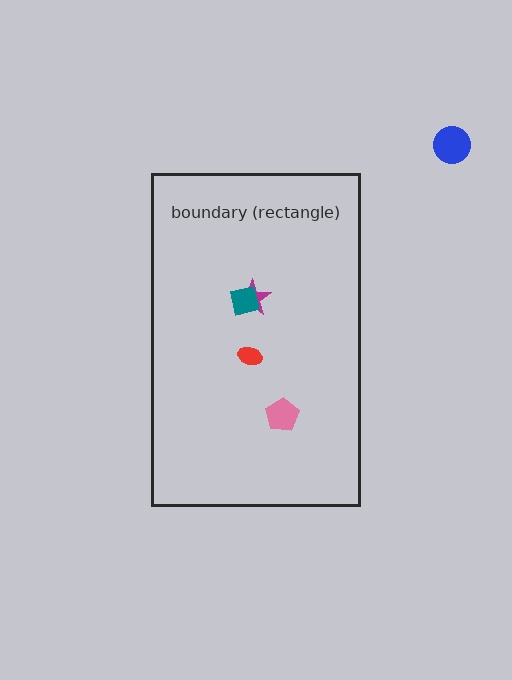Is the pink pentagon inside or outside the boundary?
Inside.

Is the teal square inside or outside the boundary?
Inside.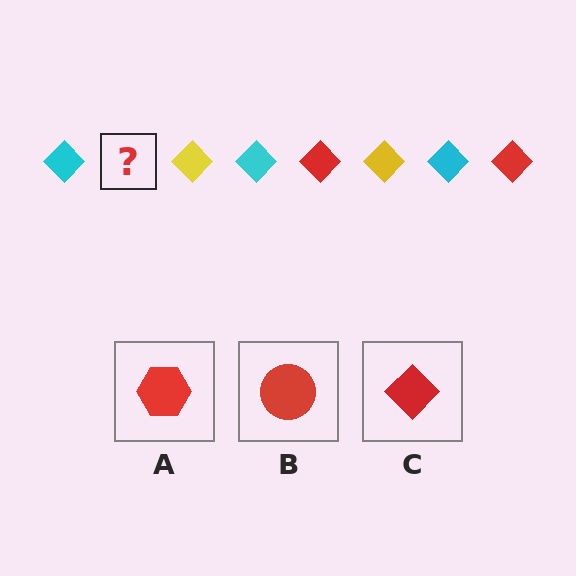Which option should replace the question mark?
Option C.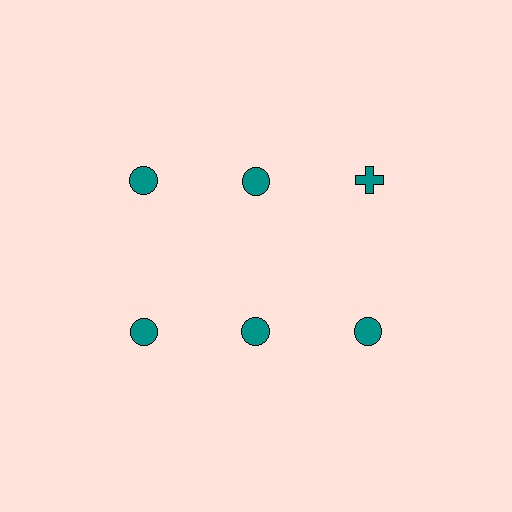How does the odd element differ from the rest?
It has a different shape: cross instead of circle.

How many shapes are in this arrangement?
There are 6 shapes arranged in a grid pattern.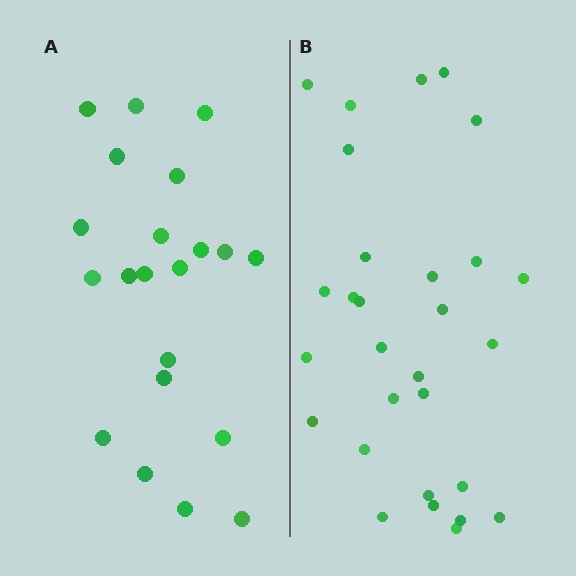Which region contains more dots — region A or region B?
Region B (the right region) has more dots.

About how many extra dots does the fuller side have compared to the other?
Region B has roughly 8 or so more dots than region A.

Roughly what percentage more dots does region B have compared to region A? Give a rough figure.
About 40% more.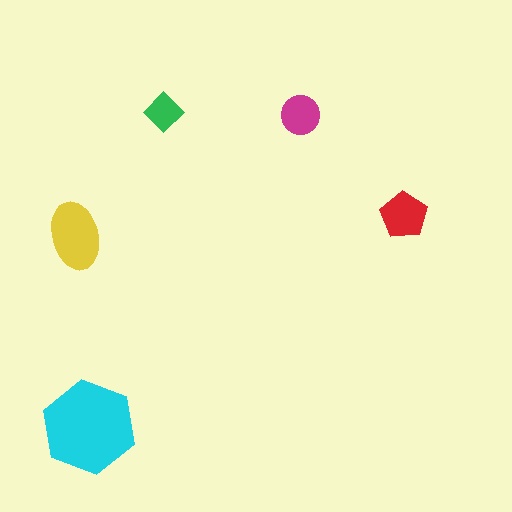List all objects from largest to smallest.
The cyan hexagon, the yellow ellipse, the red pentagon, the magenta circle, the green diamond.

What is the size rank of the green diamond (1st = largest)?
5th.